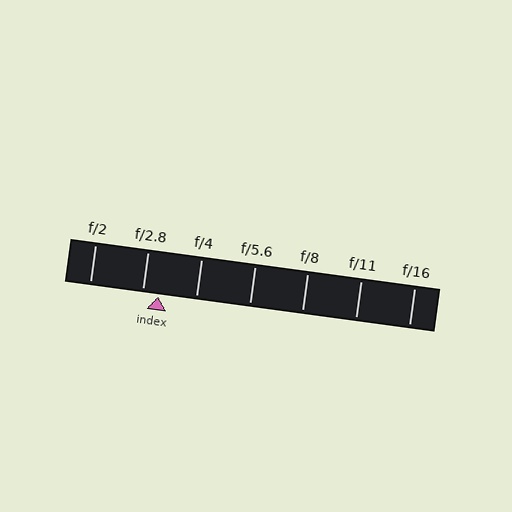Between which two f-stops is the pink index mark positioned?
The index mark is between f/2.8 and f/4.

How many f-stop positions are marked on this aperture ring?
There are 7 f-stop positions marked.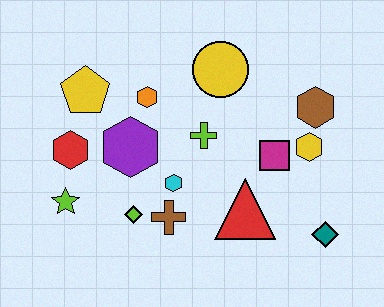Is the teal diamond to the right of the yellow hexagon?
Yes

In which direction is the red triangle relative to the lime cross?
The red triangle is below the lime cross.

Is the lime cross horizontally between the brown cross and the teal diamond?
Yes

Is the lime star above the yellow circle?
No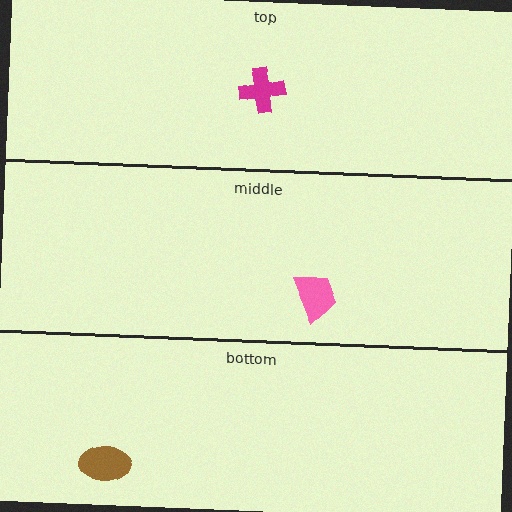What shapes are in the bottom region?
The brown ellipse.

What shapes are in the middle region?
The pink trapezoid.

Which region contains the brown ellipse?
The bottom region.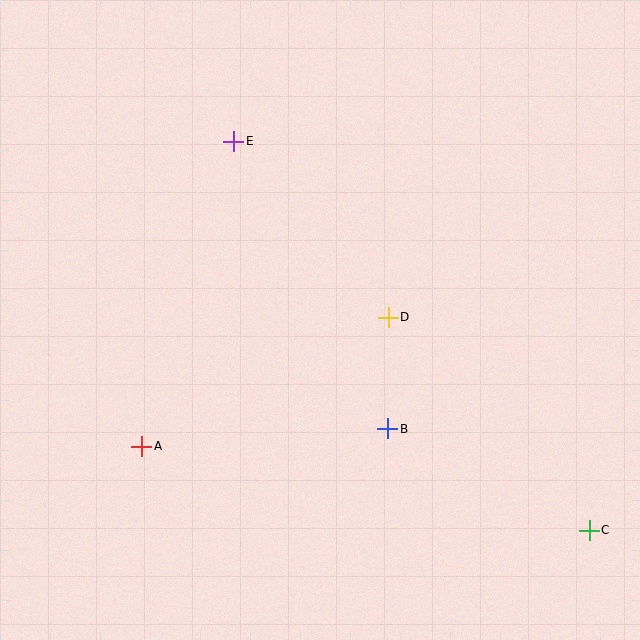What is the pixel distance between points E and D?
The distance between E and D is 234 pixels.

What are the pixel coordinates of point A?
Point A is at (142, 446).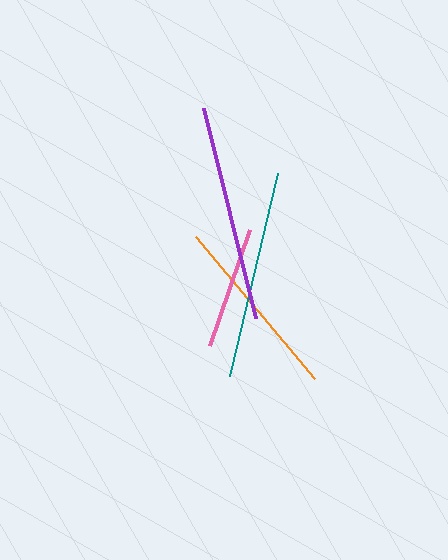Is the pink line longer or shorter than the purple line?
The purple line is longer than the pink line.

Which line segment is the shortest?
The pink line is the shortest at approximately 123 pixels.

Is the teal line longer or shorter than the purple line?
The purple line is longer than the teal line.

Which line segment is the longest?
The purple line is the longest at approximately 217 pixels.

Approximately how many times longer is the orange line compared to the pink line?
The orange line is approximately 1.5 times the length of the pink line.